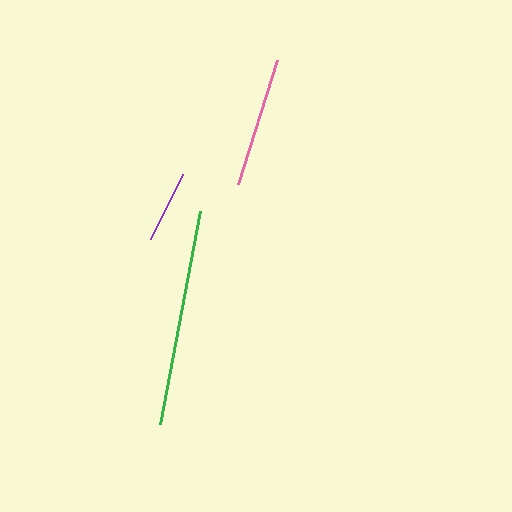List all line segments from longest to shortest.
From longest to shortest: green, pink, purple.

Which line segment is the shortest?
The purple line is the shortest at approximately 73 pixels.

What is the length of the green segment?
The green segment is approximately 217 pixels long.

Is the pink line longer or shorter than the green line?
The green line is longer than the pink line.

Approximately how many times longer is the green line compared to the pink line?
The green line is approximately 1.7 times the length of the pink line.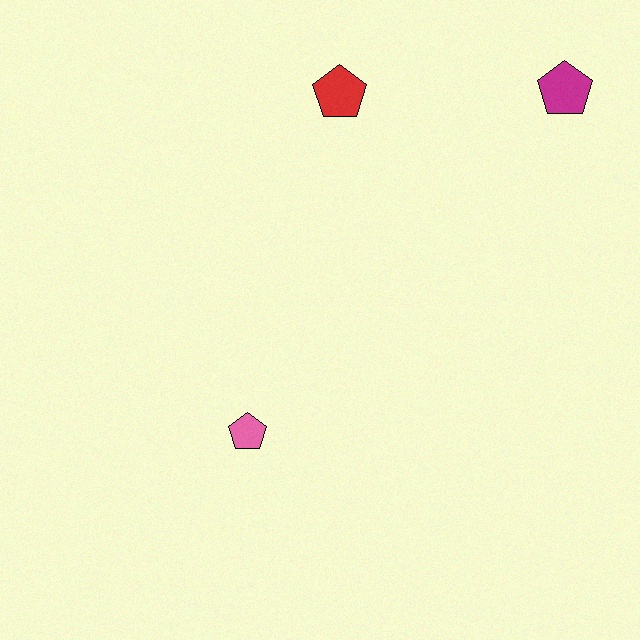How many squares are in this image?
There are no squares.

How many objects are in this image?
There are 3 objects.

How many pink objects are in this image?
There is 1 pink object.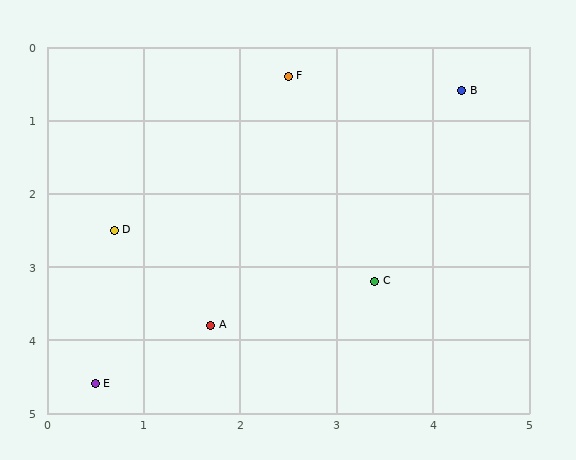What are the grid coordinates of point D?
Point D is at approximately (0.7, 2.5).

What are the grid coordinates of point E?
Point E is at approximately (0.5, 4.6).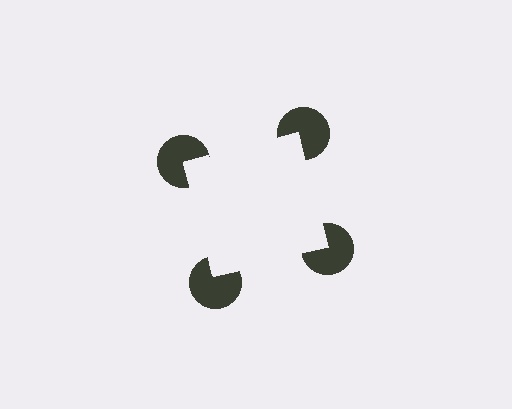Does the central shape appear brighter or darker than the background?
It typically appears slightly brighter than the background, even though no actual brightness change is drawn.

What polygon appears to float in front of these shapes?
An illusory square — its edges are inferred from the aligned wedge cuts in the pac-man discs, not physically drawn.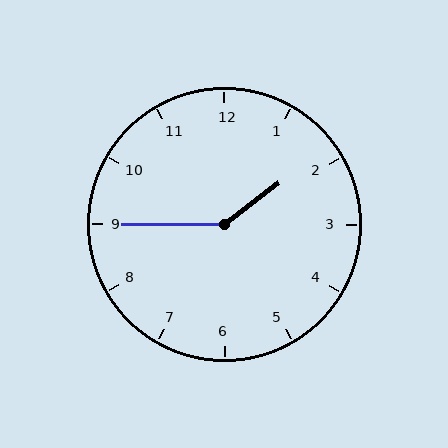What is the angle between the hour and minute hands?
Approximately 142 degrees.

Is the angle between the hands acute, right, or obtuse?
It is obtuse.